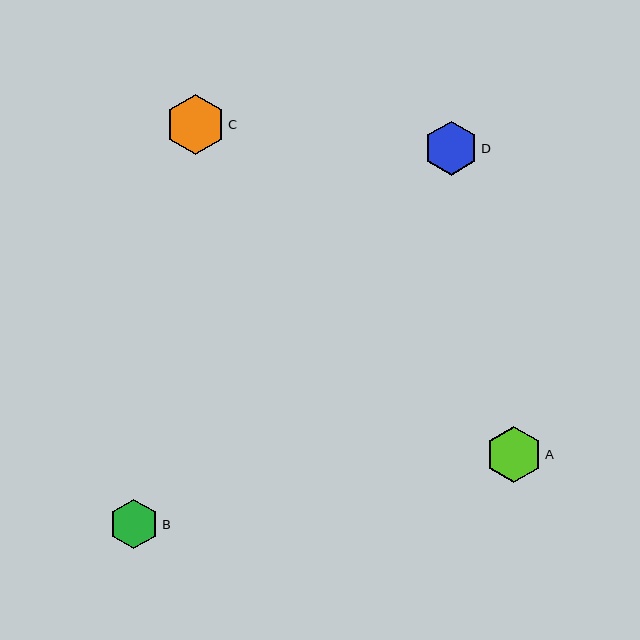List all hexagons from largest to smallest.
From largest to smallest: C, A, D, B.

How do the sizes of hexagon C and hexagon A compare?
Hexagon C and hexagon A are approximately the same size.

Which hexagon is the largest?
Hexagon C is the largest with a size of approximately 60 pixels.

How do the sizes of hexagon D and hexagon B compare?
Hexagon D and hexagon B are approximately the same size.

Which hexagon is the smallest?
Hexagon B is the smallest with a size of approximately 50 pixels.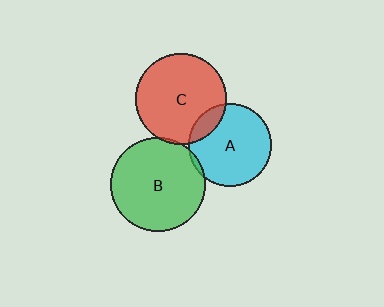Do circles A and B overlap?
Yes.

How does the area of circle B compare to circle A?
Approximately 1.3 times.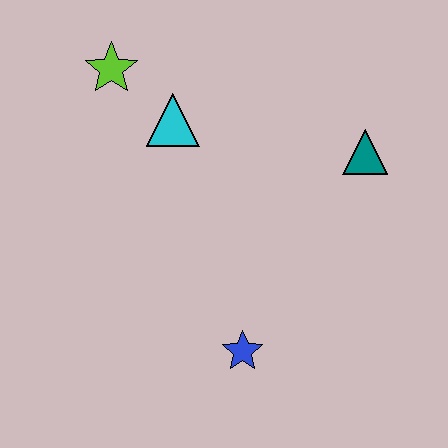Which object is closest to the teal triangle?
The cyan triangle is closest to the teal triangle.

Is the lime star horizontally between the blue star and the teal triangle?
No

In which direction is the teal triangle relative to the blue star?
The teal triangle is above the blue star.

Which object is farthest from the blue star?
The lime star is farthest from the blue star.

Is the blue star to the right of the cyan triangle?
Yes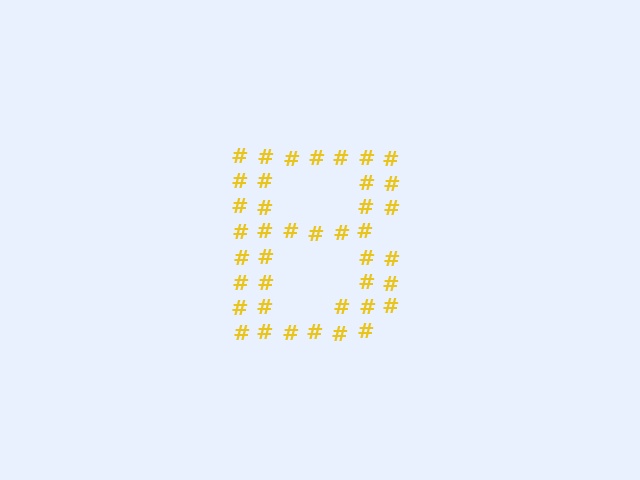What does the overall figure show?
The overall figure shows the letter B.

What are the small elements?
The small elements are hash symbols.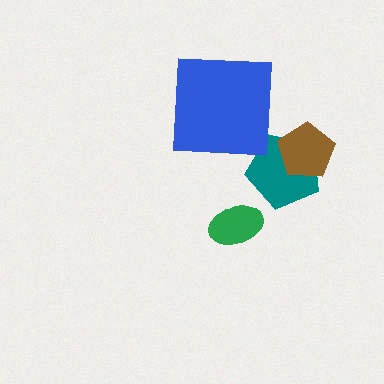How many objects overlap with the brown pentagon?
1 object overlaps with the brown pentagon.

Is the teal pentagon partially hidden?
Yes, it is partially covered by another shape.